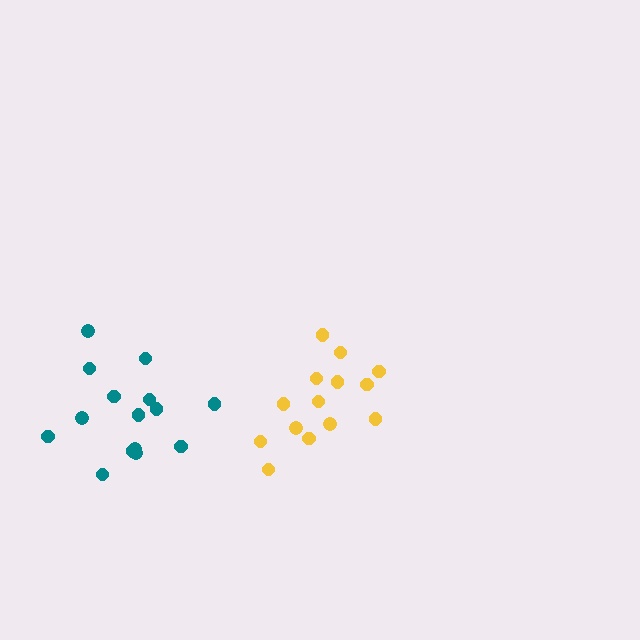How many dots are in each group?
Group 1: 14 dots, Group 2: 15 dots (29 total).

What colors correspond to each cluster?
The clusters are colored: yellow, teal.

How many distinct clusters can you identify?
There are 2 distinct clusters.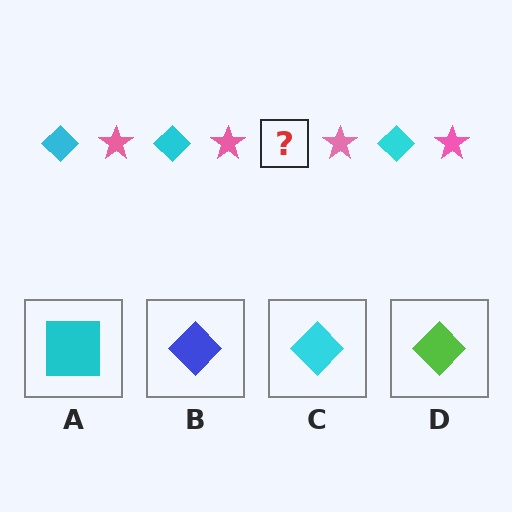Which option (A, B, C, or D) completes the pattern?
C.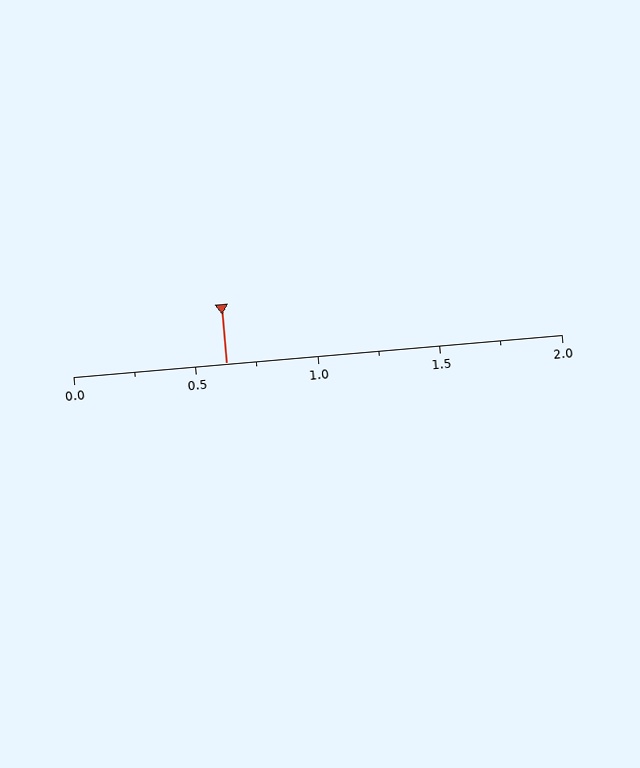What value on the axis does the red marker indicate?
The marker indicates approximately 0.62.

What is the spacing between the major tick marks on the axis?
The major ticks are spaced 0.5 apart.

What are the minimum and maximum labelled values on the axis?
The axis runs from 0.0 to 2.0.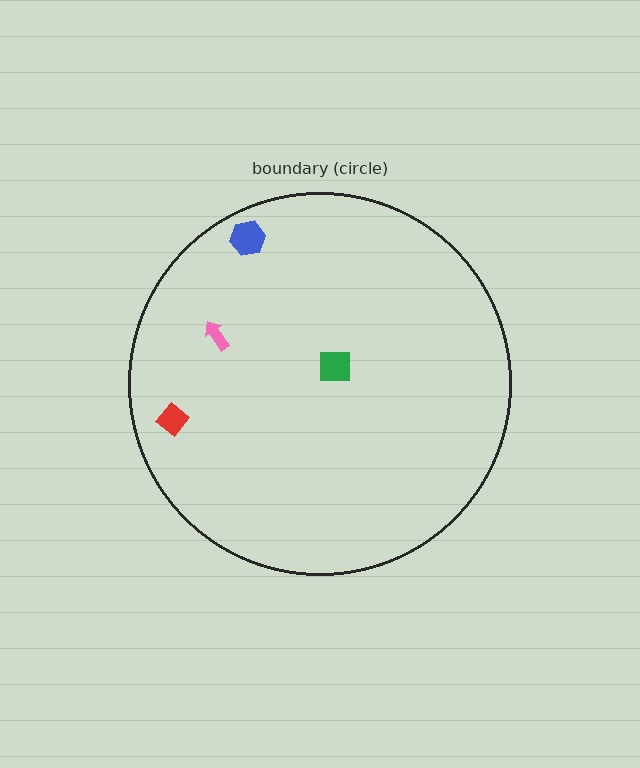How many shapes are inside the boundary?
4 inside, 0 outside.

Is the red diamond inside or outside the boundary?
Inside.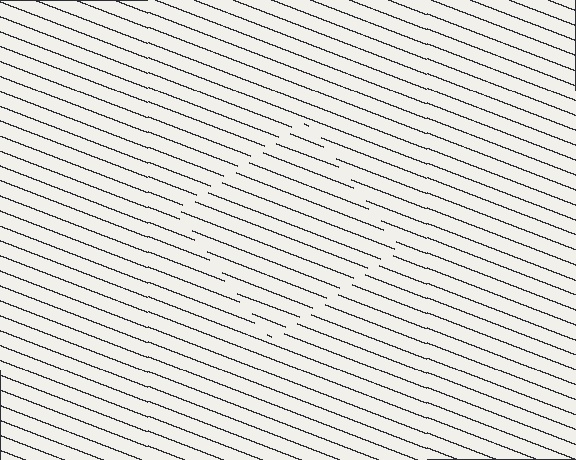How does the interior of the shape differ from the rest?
The interior of the shape contains the same grating, shifted by half a period — the contour is defined by the phase discontinuity where line-ends from the inner and outer gratings abut.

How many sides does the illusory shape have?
4 sides — the line-ends trace a square.